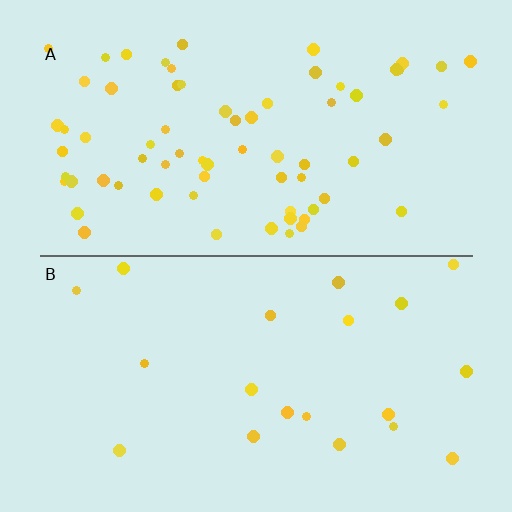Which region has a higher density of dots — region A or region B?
A (the top).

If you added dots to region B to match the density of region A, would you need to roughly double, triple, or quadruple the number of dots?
Approximately quadruple.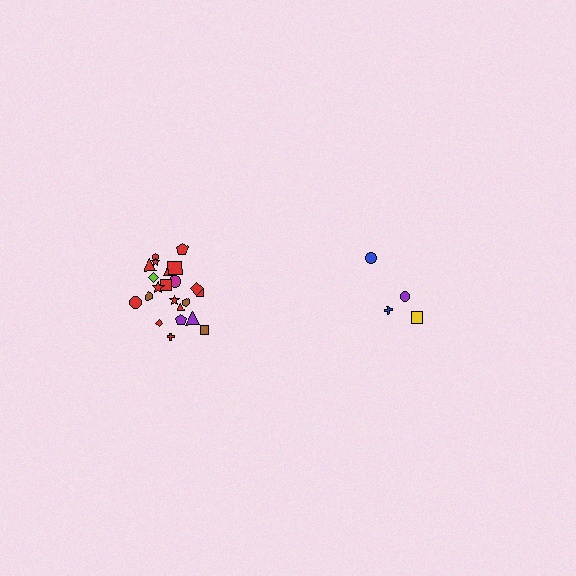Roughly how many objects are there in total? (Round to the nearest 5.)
Roughly 25 objects in total.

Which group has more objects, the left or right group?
The left group.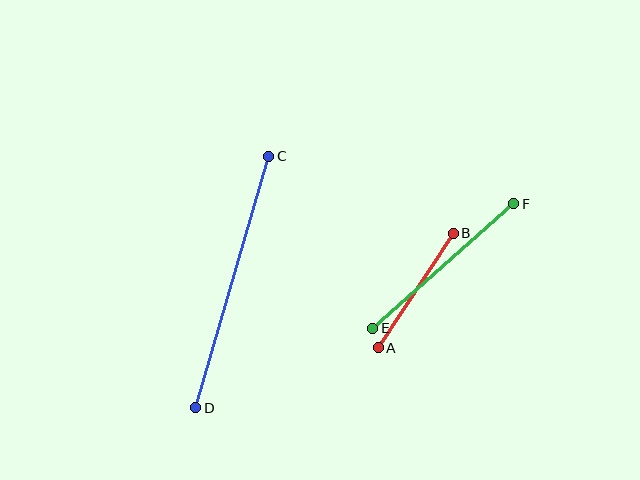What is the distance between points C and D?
The distance is approximately 262 pixels.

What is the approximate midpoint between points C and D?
The midpoint is at approximately (232, 282) pixels.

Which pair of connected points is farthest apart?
Points C and D are farthest apart.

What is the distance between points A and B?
The distance is approximately 137 pixels.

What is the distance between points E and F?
The distance is approximately 188 pixels.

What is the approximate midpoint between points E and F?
The midpoint is at approximately (443, 266) pixels.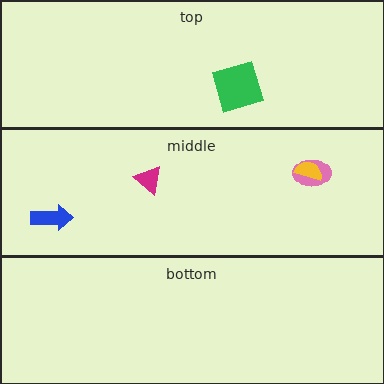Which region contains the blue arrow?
The middle region.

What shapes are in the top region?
The green square.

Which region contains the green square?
The top region.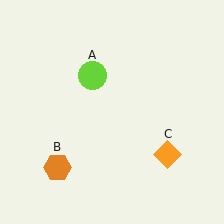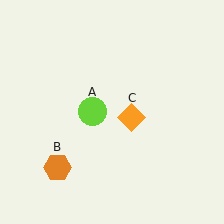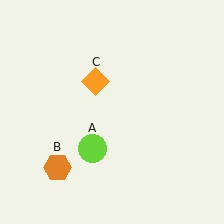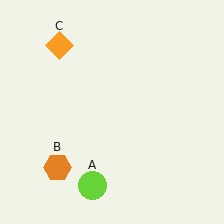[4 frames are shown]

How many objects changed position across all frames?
2 objects changed position: lime circle (object A), orange diamond (object C).